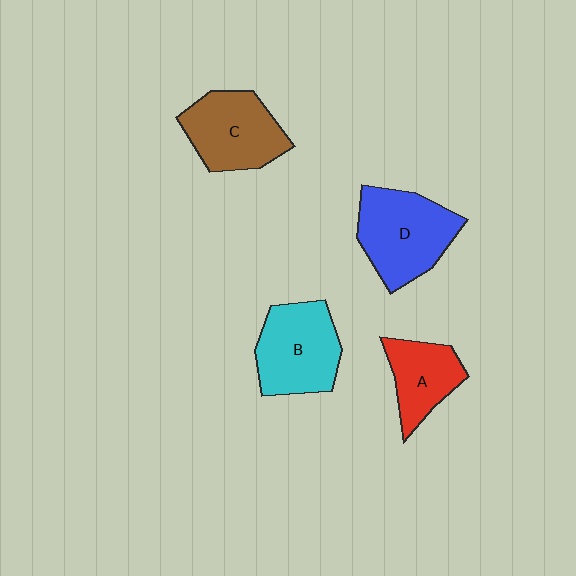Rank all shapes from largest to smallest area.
From largest to smallest: D (blue), B (cyan), C (brown), A (red).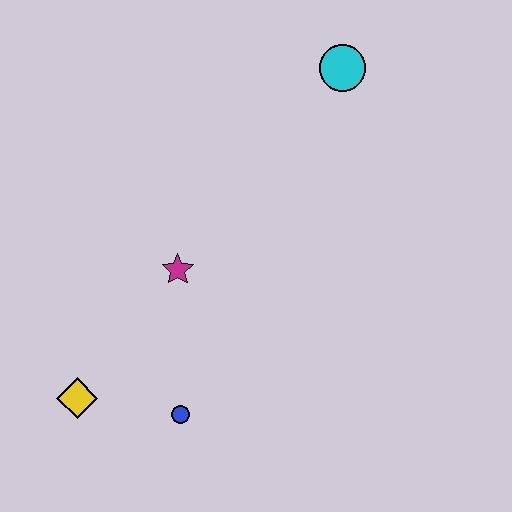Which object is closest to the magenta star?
The blue circle is closest to the magenta star.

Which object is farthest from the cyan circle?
The yellow diamond is farthest from the cyan circle.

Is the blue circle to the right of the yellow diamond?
Yes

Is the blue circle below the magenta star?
Yes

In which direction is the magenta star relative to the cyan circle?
The magenta star is below the cyan circle.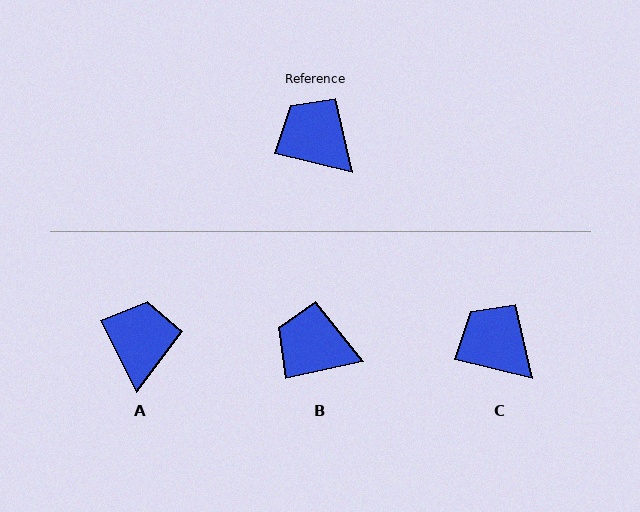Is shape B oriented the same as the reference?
No, it is off by about 26 degrees.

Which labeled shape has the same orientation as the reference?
C.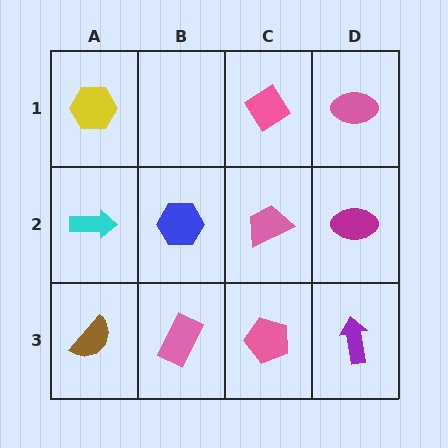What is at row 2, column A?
A cyan arrow.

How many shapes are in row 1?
3 shapes.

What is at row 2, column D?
A magenta ellipse.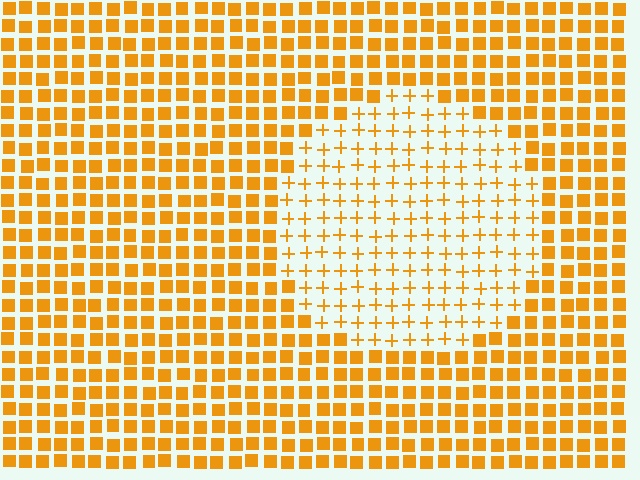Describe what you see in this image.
The image is filled with small orange elements arranged in a uniform grid. A circle-shaped region contains plus signs, while the surrounding area contains squares. The boundary is defined purely by the change in element shape.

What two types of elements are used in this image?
The image uses plus signs inside the circle region and squares outside it.